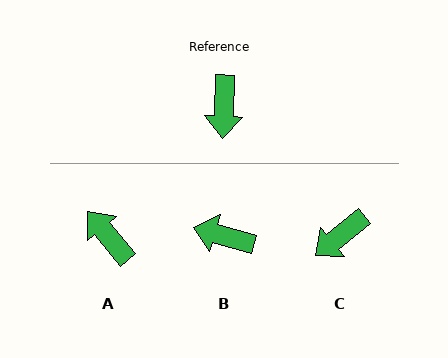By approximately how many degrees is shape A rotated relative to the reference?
Approximately 138 degrees clockwise.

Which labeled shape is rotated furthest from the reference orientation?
A, about 138 degrees away.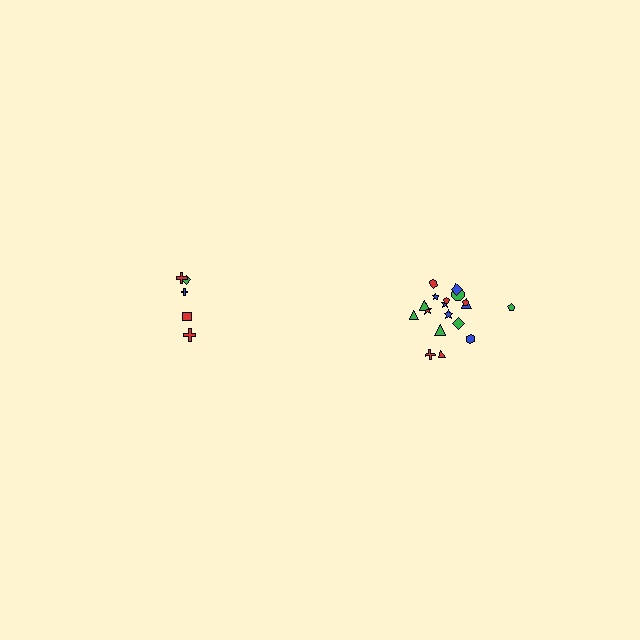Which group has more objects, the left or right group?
The right group.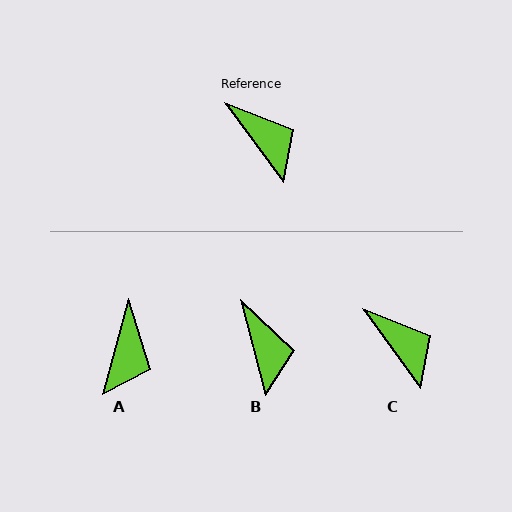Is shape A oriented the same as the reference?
No, it is off by about 51 degrees.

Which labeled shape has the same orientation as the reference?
C.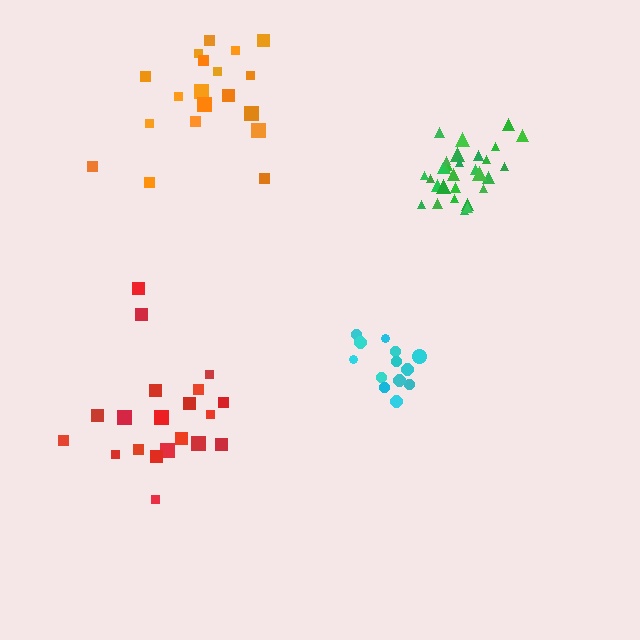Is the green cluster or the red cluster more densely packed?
Green.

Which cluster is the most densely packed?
Green.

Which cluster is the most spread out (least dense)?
Orange.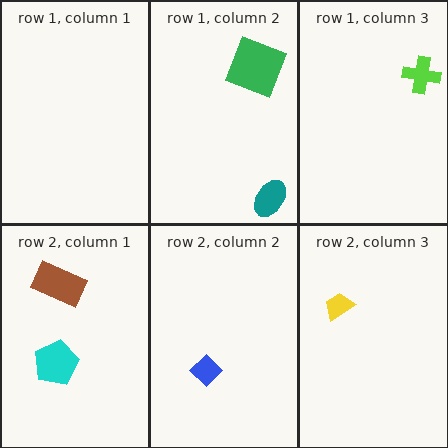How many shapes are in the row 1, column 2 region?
2.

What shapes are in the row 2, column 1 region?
The brown rectangle, the cyan pentagon.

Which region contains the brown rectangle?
The row 2, column 1 region.